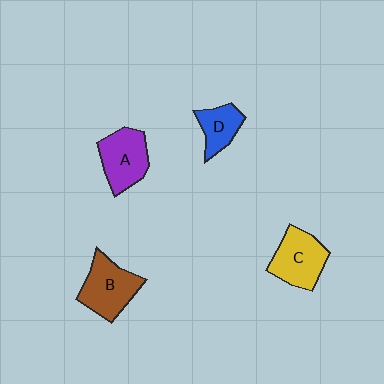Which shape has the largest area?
Shape B (brown).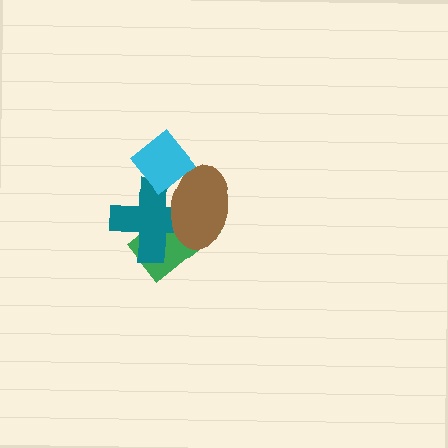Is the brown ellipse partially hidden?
Yes, it is partially covered by another shape.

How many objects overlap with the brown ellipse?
3 objects overlap with the brown ellipse.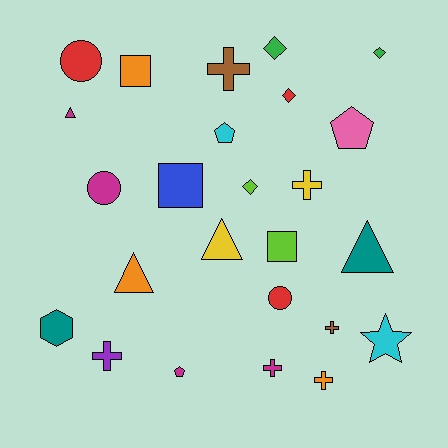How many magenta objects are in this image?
There are 4 magenta objects.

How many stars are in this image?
There is 1 star.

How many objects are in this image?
There are 25 objects.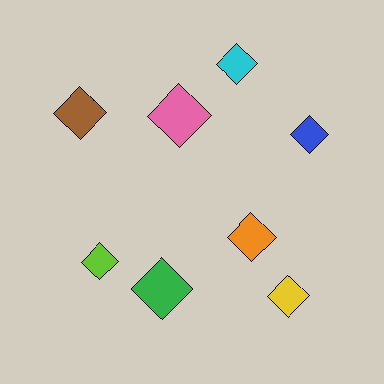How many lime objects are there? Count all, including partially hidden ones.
There is 1 lime object.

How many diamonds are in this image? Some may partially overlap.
There are 8 diamonds.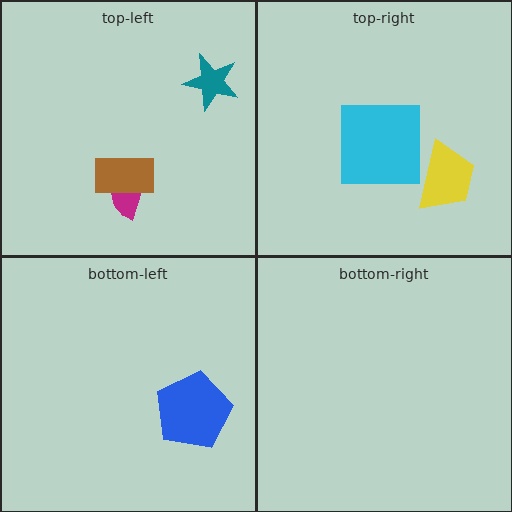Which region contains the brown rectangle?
The top-left region.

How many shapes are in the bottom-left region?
1.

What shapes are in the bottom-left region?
The blue pentagon.